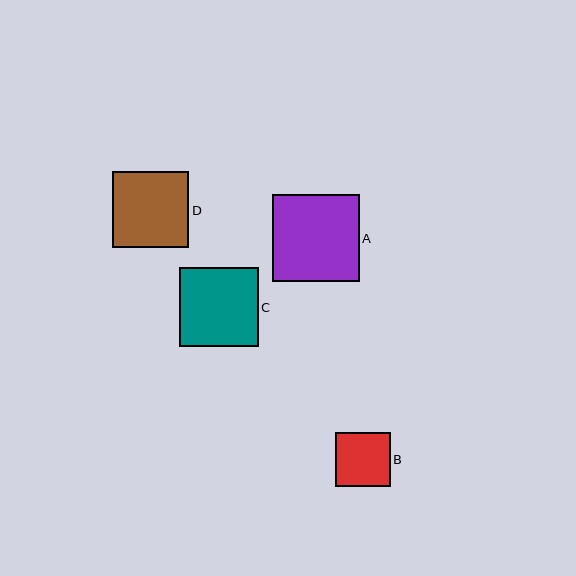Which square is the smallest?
Square B is the smallest with a size of approximately 55 pixels.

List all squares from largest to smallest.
From largest to smallest: A, C, D, B.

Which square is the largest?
Square A is the largest with a size of approximately 86 pixels.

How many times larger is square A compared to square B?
Square A is approximately 1.6 times the size of square B.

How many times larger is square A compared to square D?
Square A is approximately 1.1 times the size of square D.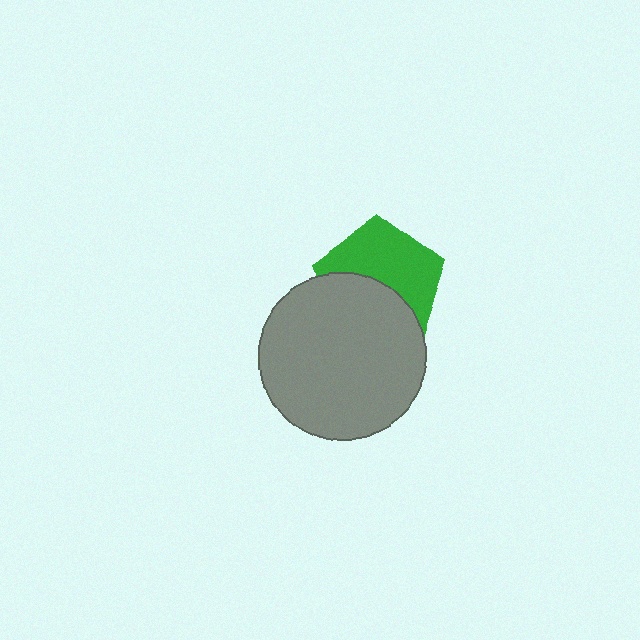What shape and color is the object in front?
The object in front is a gray circle.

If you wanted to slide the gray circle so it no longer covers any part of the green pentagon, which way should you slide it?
Slide it down — that is the most direct way to separate the two shapes.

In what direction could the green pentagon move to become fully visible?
The green pentagon could move up. That would shift it out from behind the gray circle entirely.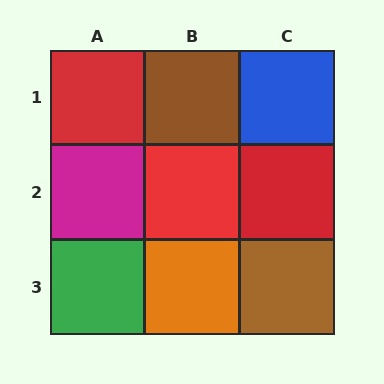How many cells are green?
1 cell is green.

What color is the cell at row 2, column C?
Red.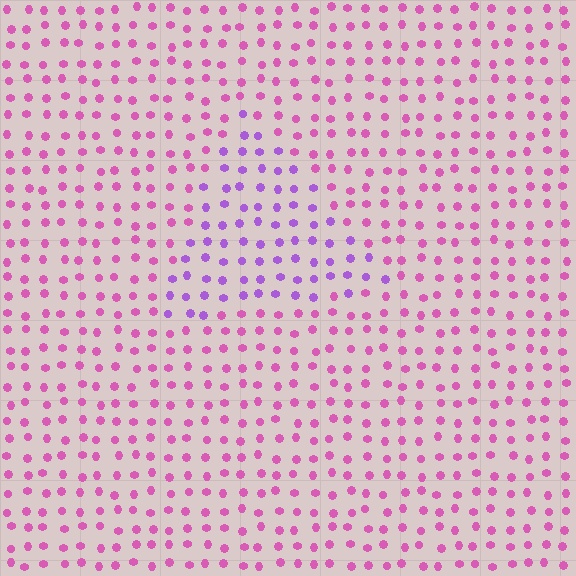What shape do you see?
I see a triangle.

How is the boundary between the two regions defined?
The boundary is defined purely by a slight shift in hue (about 39 degrees). Spacing, size, and orientation are identical on both sides.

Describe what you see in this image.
The image is filled with small pink elements in a uniform arrangement. A triangle-shaped region is visible where the elements are tinted to a slightly different hue, forming a subtle color boundary.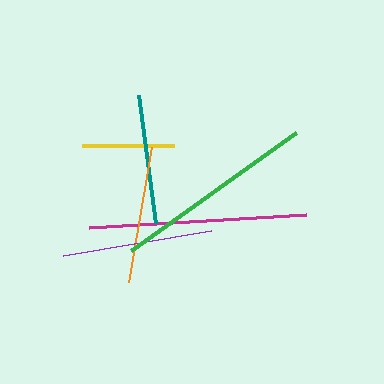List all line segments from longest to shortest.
From longest to shortest: magenta, green, purple, orange, teal, yellow.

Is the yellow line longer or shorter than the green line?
The green line is longer than the yellow line.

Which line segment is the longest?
The magenta line is the longest at approximately 217 pixels.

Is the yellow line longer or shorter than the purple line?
The purple line is longer than the yellow line.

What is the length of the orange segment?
The orange segment is approximately 137 pixels long.